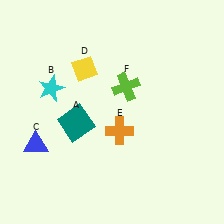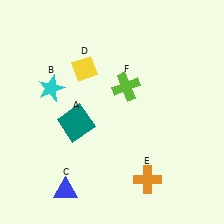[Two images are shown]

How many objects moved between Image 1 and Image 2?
2 objects moved between the two images.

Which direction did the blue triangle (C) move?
The blue triangle (C) moved down.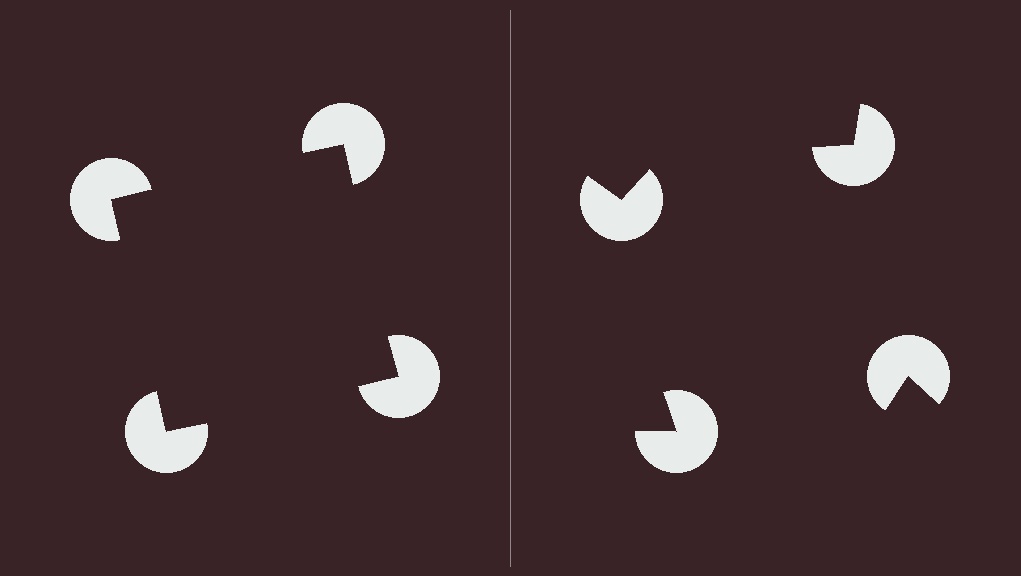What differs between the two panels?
The pac-man discs are positioned identically on both sides; only the wedge orientations differ. On the left they align to a square; on the right they are misaligned.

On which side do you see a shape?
An illusory square appears on the left side. On the right side the wedge cuts are rotated, so no coherent shape forms.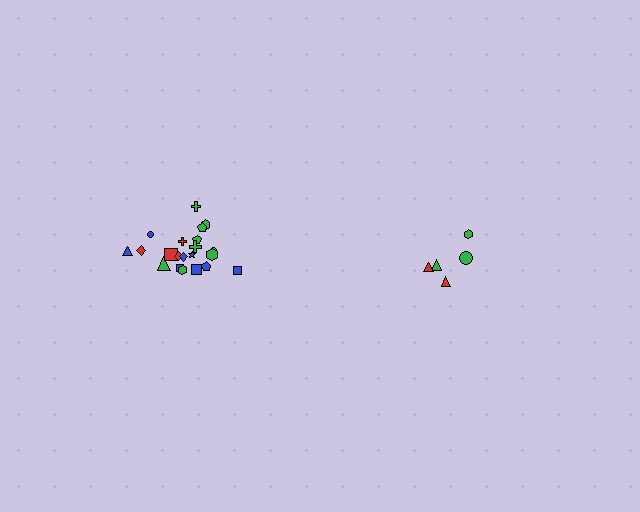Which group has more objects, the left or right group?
The left group.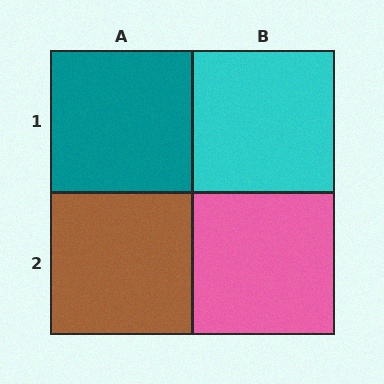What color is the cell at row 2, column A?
Brown.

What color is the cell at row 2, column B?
Pink.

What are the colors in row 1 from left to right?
Teal, cyan.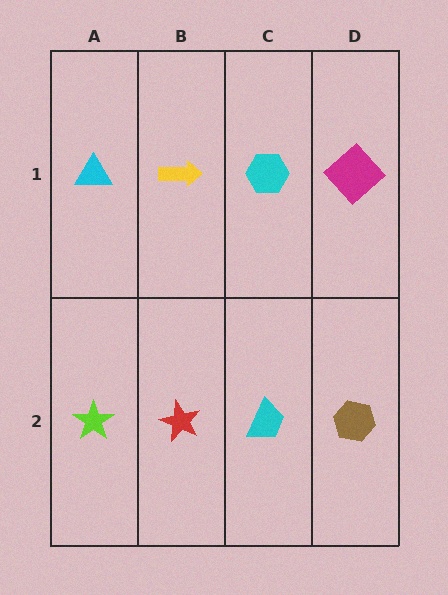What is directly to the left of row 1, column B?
A cyan triangle.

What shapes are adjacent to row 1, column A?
A lime star (row 2, column A), a yellow arrow (row 1, column B).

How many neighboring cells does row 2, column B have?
3.